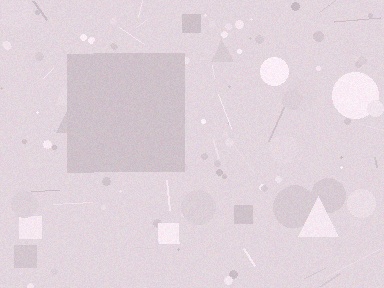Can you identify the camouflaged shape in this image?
The camouflaged shape is a square.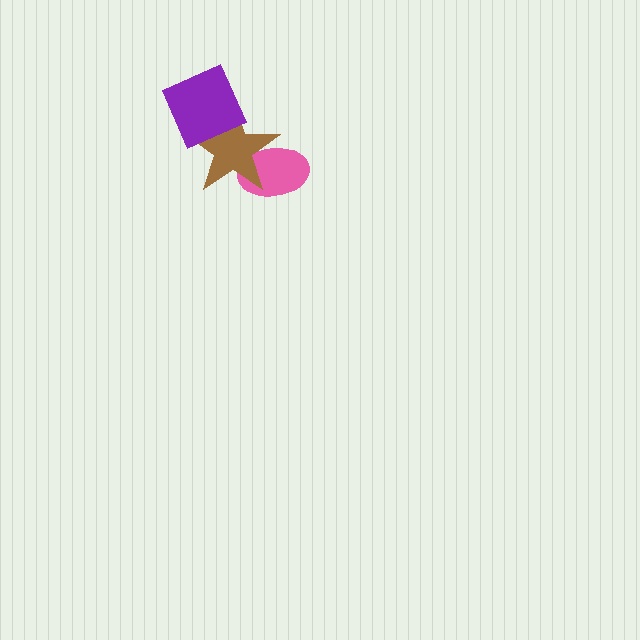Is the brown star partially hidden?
Yes, it is partially covered by another shape.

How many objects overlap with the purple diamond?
1 object overlaps with the purple diamond.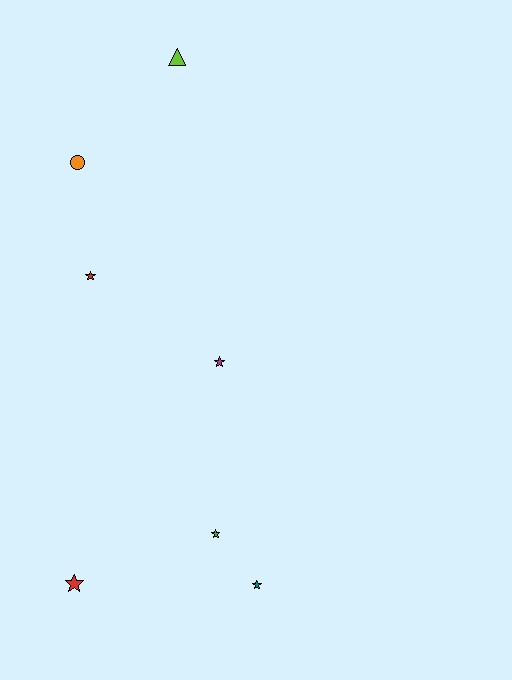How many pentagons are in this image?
There are no pentagons.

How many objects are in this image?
There are 7 objects.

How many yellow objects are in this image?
There are no yellow objects.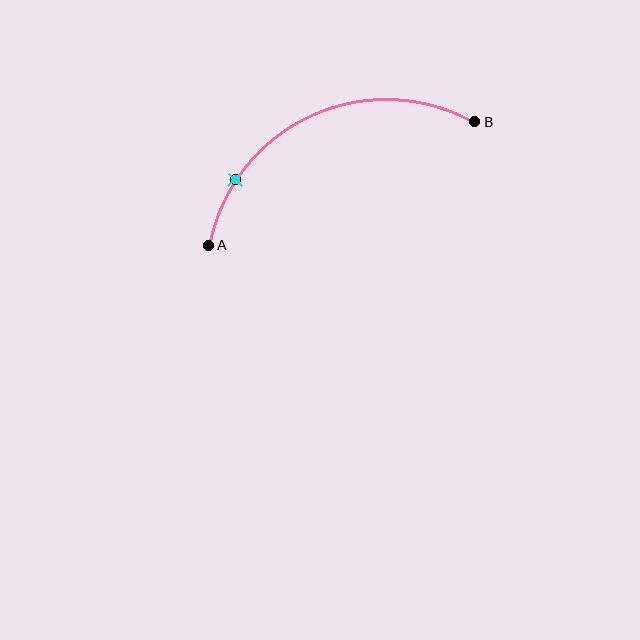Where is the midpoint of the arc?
The arc midpoint is the point on the curve farthest from the straight line joining A and B. It sits above that line.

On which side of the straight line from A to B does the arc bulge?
The arc bulges above the straight line connecting A and B.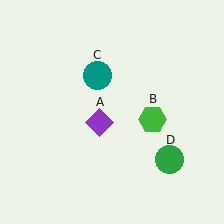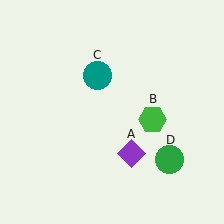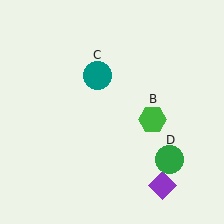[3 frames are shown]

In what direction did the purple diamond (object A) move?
The purple diamond (object A) moved down and to the right.